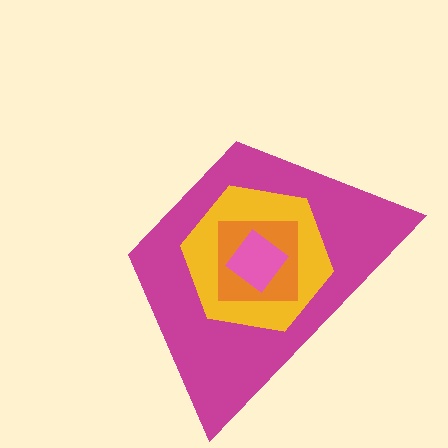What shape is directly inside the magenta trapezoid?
The yellow hexagon.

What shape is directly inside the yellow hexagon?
The orange square.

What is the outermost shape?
The magenta trapezoid.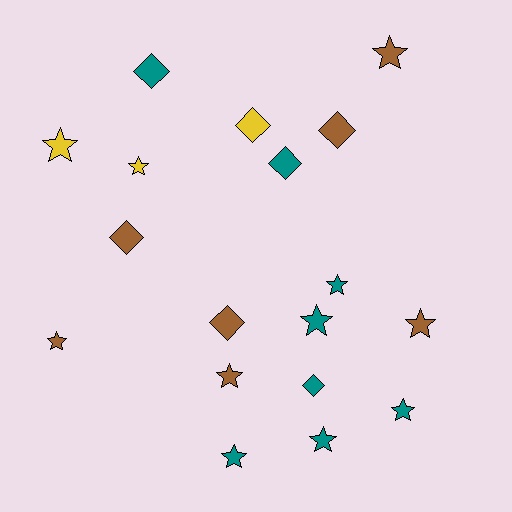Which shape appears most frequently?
Star, with 11 objects.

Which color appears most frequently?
Teal, with 8 objects.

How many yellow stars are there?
There are 2 yellow stars.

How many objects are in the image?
There are 18 objects.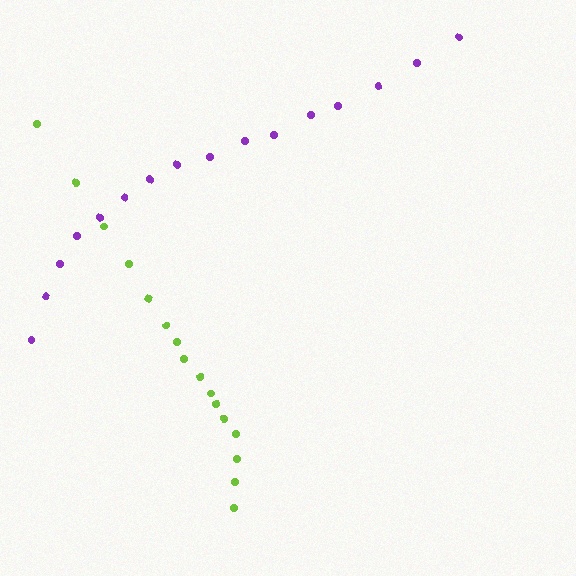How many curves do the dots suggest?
There are 2 distinct paths.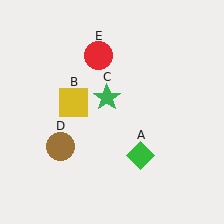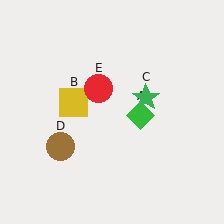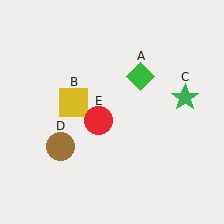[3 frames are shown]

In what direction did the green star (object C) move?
The green star (object C) moved right.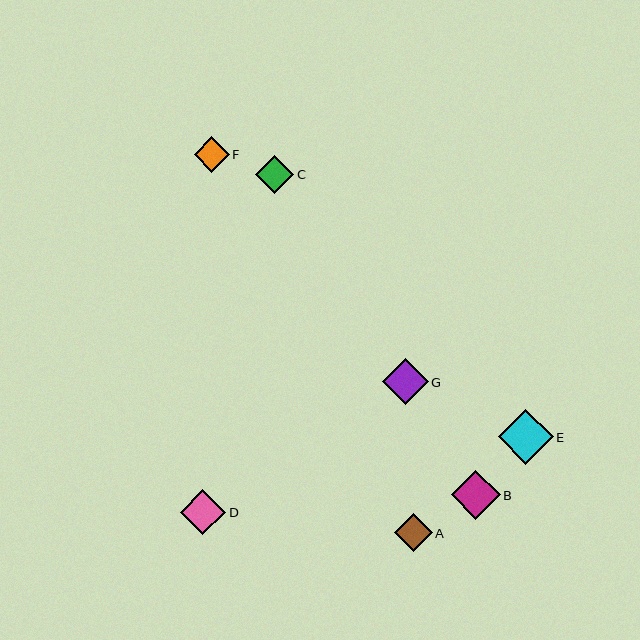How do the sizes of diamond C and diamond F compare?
Diamond C and diamond F are approximately the same size.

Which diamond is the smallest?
Diamond F is the smallest with a size of approximately 35 pixels.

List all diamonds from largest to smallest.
From largest to smallest: E, B, G, D, C, A, F.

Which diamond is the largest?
Diamond E is the largest with a size of approximately 55 pixels.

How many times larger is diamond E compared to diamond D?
Diamond E is approximately 1.2 times the size of diamond D.